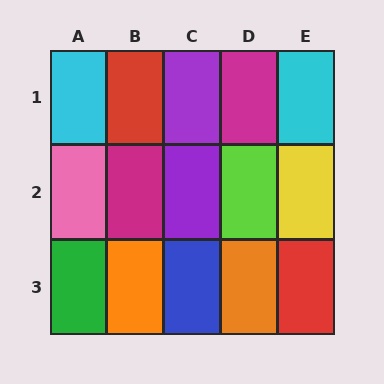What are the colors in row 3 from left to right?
Green, orange, blue, orange, red.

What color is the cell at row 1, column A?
Cyan.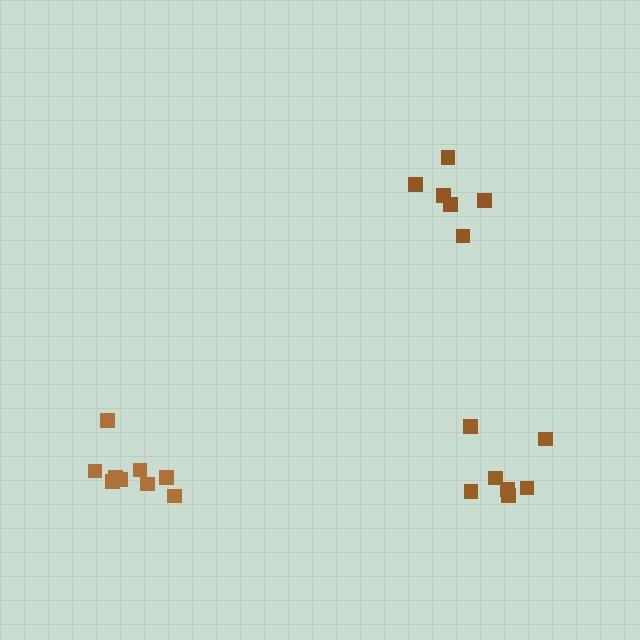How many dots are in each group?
Group 1: 6 dots, Group 2: 7 dots, Group 3: 9 dots (22 total).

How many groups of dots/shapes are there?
There are 3 groups.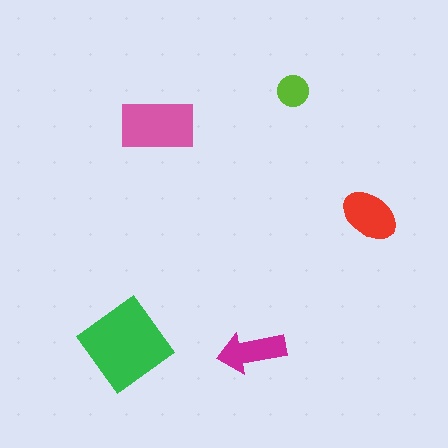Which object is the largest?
The green diamond.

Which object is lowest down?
The magenta arrow is bottommost.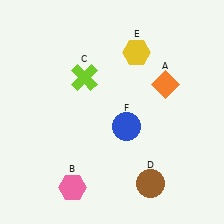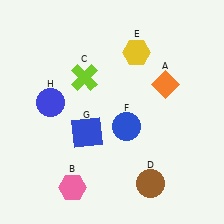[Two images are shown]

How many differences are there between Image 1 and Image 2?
There are 2 differences between the two images.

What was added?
A blue square (G), a blue circle (H) were added in Image 2.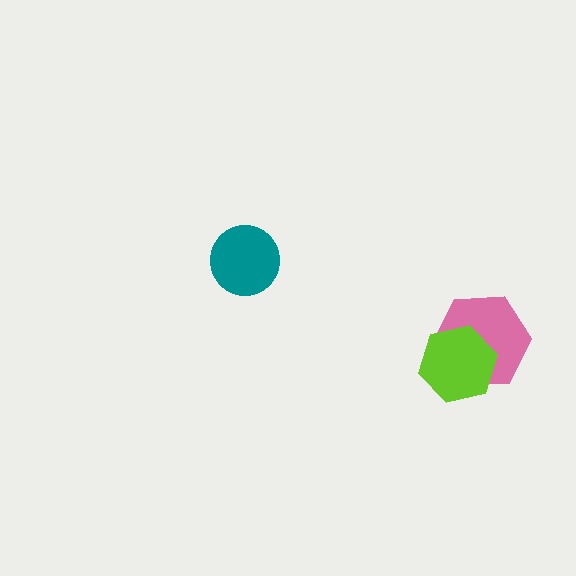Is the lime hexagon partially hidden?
No, no other shape covers it.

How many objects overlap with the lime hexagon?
1 object overlaps with the lime hexagon.